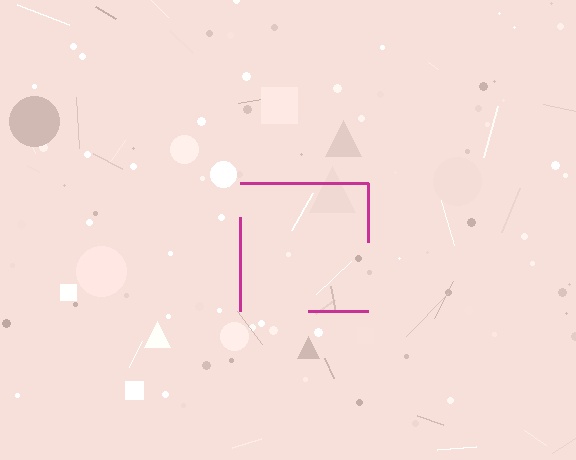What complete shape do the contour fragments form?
The contour fragments form a square.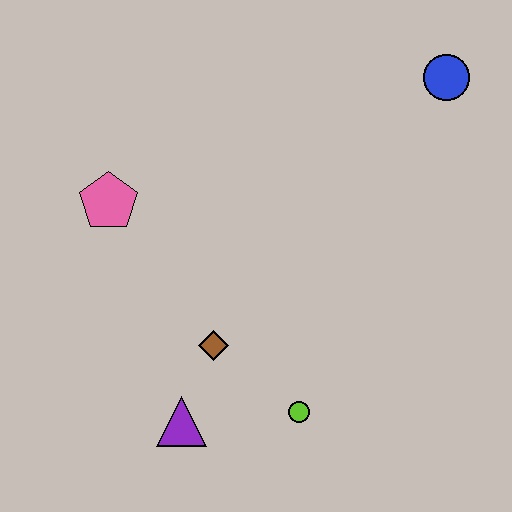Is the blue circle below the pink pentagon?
No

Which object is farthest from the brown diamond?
The blue circle is farthest from the brown diamond.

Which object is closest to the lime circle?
The brown diamond is closest to the lime circle.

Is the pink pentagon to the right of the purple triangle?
No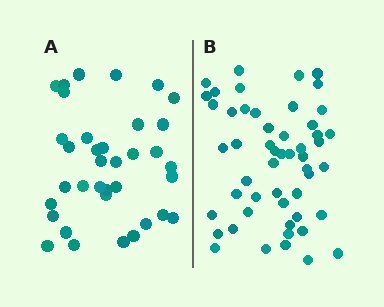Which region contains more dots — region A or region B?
Region B (the right region) has more dots.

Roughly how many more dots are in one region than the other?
Region B has approximately 15 more dots than region A.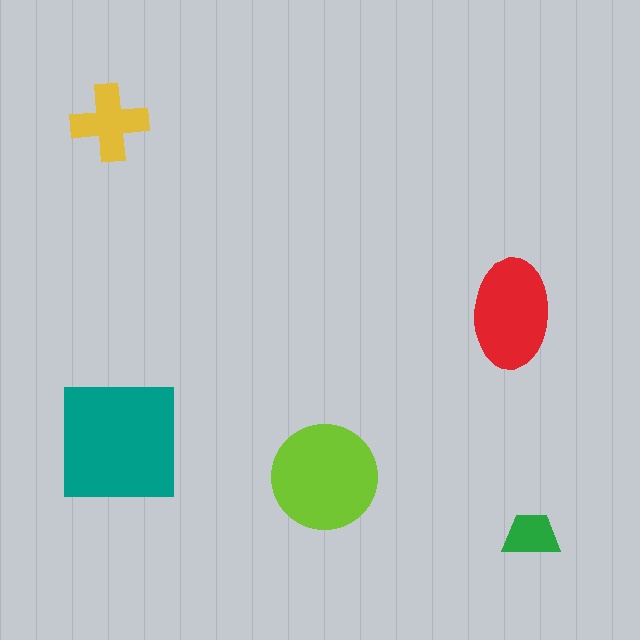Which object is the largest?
The teal square.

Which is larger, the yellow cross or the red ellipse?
The red ellipse.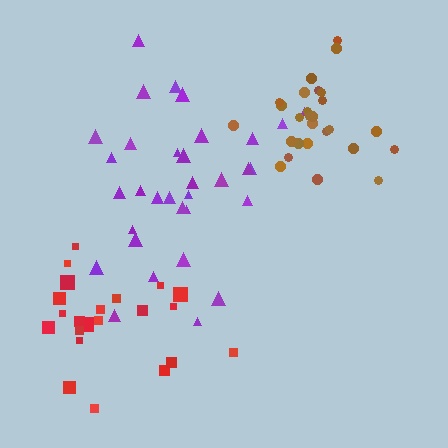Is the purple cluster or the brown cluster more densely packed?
Brown.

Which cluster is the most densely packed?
Brown.